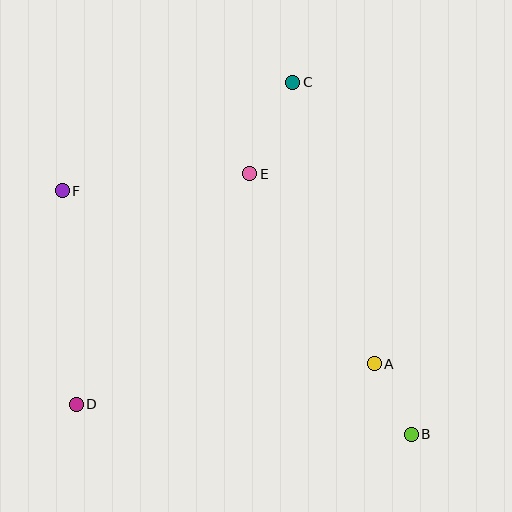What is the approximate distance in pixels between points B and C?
The distance between B and C is approximately 371 pixels.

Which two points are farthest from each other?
Points B and F are farthest from each other.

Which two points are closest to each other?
Points A and B are closest to each other.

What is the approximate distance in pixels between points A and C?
The distance between A and C is approximately 293 pixels.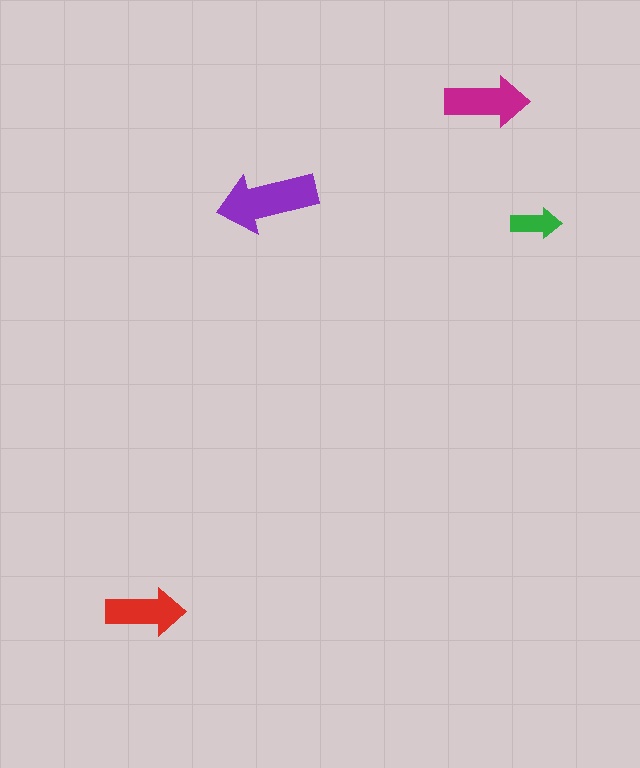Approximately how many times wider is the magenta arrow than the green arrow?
About 1.5 times wider.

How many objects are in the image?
There are 4 objects in the image.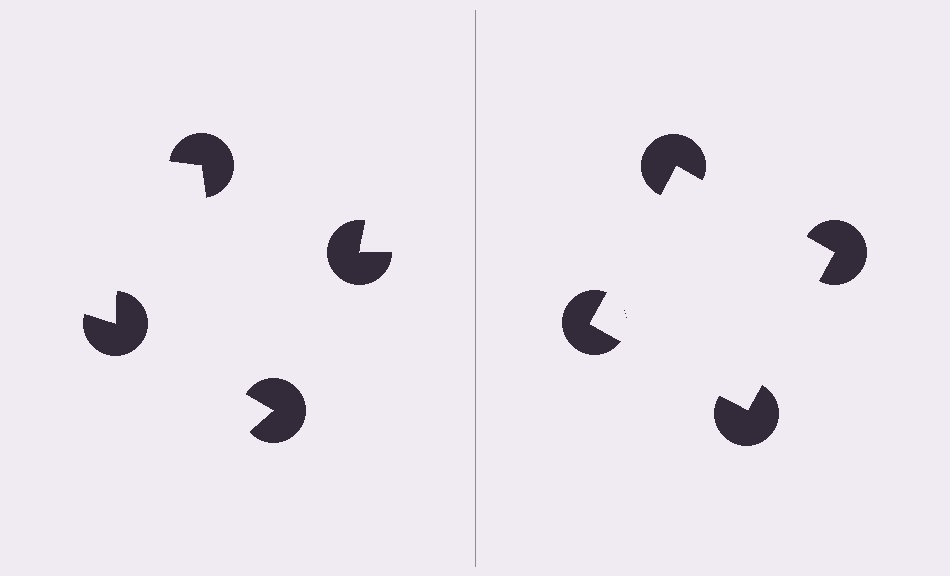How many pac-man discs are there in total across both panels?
8 — 4 on each side.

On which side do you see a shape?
An illusory square appears on the right side. On the left side the wedge cuts are rotated, so no coherent shape forms.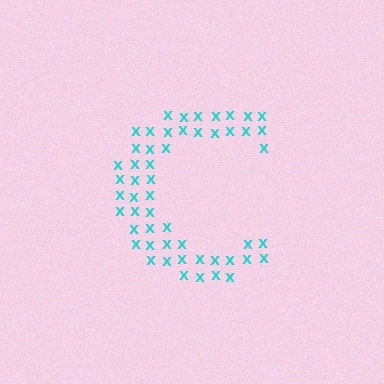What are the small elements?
The small elements are letter X's.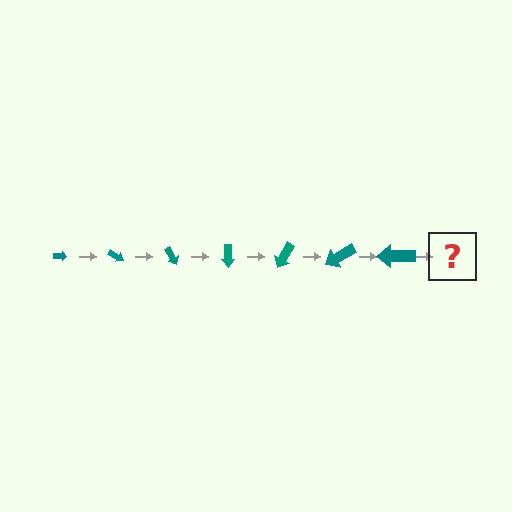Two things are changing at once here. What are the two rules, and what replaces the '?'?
The two rules are that the arrow grows larger each step and it rotates 30 degrees each step. The '?' should be an arrow, larger than the previous one and rotated 210 degrees from the start.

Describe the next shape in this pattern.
It should be an arrow, larger than the previous one and rotated 210 degrees from the start.